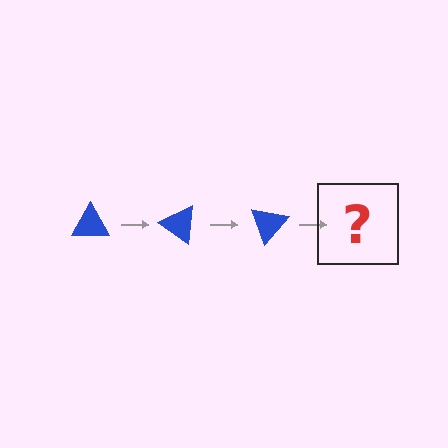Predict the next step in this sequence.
The next step is a blue triangle rotated 105 degrees.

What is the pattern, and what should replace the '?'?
The pattern is that the triangle rotates 35 degrees each step. The '?' should be a blue triangle rotated 105 degrees.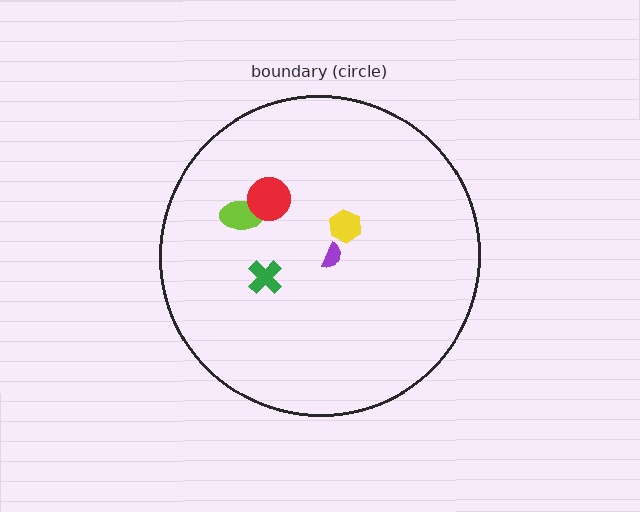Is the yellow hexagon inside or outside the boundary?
Inside.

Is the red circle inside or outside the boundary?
Inside.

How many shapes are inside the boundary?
5 inside, 0 outside.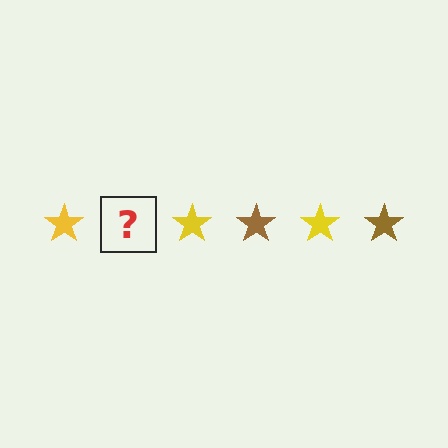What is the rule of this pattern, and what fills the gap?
The rule is that the pattern cycles through yellow, brown stars. The gap should be filled with a brown star.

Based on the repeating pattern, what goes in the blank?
The blank should be a brown star.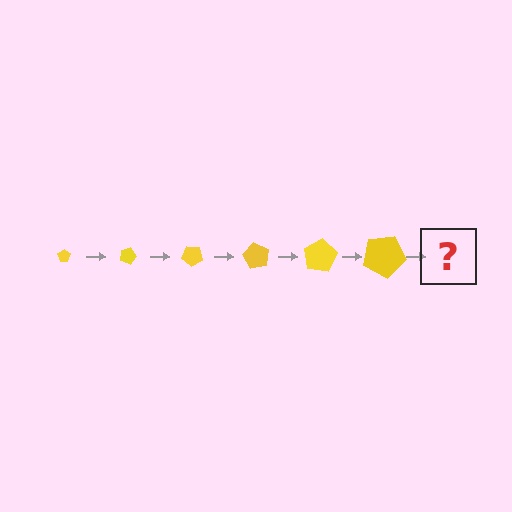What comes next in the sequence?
The next element should be a pentagon, larger than the previous one and rotated 120 degrees from the start.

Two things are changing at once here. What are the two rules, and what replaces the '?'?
The two rules are that the pentagon grows larger each step and it rotates 20 degrees each step. The '?' should be a pentagon, larger than the previous one and rotated 120 degrees from the start.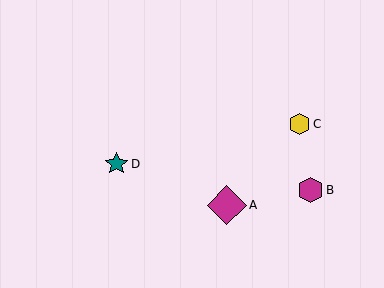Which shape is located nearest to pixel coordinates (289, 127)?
The yellow hexagon (labeled C) at (300, 124) is nearest to that location.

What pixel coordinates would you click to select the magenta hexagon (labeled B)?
Click at (311, 190) to select the magenta hexagon B.